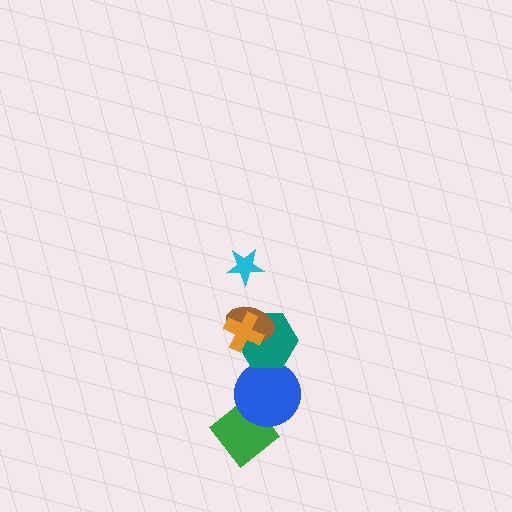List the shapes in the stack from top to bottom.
From top to bottom: the cyan star, the orange cross, the brown ellipse, the teal hexagon, the blue circle, the green diamond.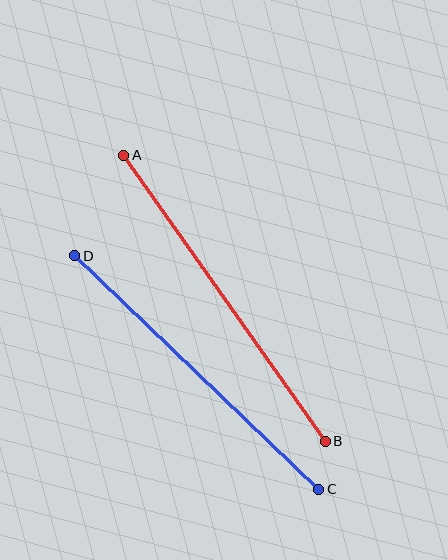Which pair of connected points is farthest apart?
Points A and B are farthest apart.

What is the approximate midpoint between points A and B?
The midpoint is at approximately (225, 298) pixels.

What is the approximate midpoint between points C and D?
The midpoint is at approximately (197, 373) pixels.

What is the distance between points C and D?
The distance is approximately 338 pixels.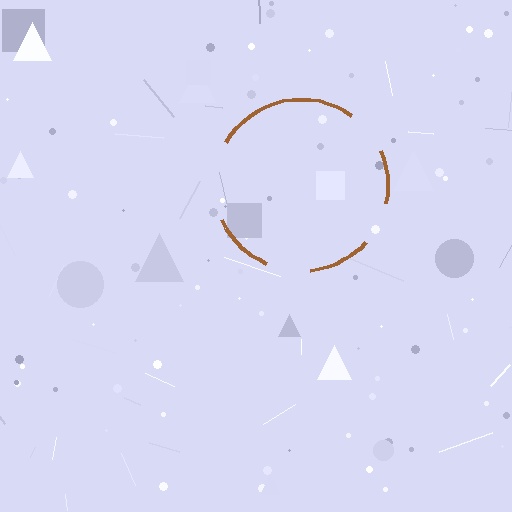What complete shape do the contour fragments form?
The contour fragments form a circle.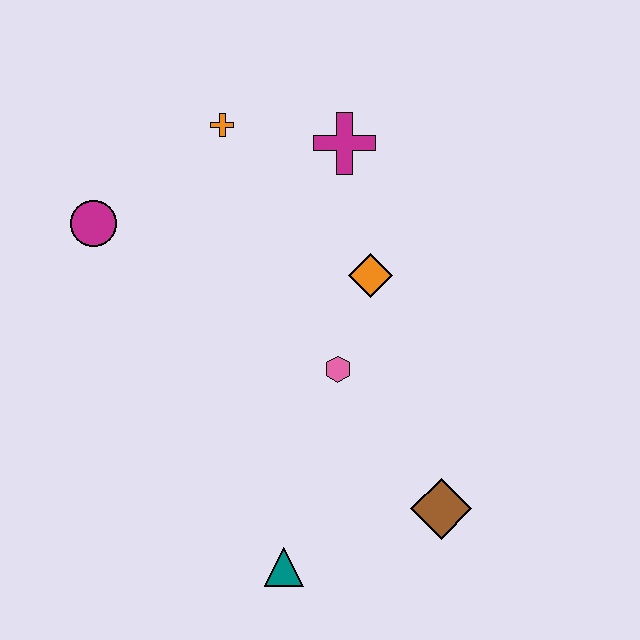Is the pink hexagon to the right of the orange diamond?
No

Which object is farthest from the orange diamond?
The teal triangle is farthest from the orange diamond.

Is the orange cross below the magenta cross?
No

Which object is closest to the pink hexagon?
The orange diamond is closest to the pink hexagon.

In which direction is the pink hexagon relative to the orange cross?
The pink hexagon is below the orange cross.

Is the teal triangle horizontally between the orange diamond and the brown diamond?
No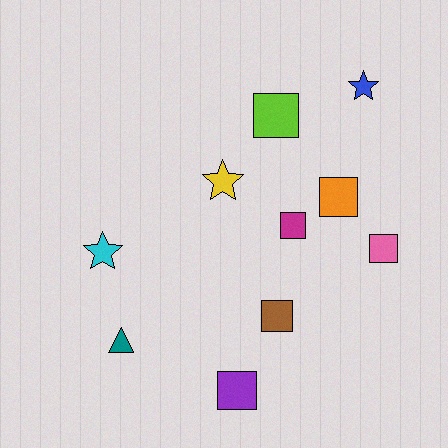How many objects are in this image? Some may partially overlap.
There are 10 objects.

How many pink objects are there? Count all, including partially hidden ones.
There is 1 pink object.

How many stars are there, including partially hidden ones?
There are 3 stars.